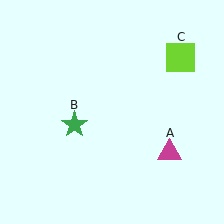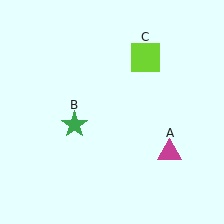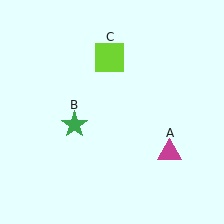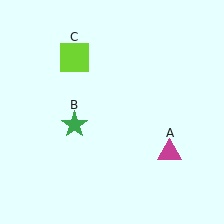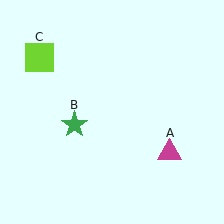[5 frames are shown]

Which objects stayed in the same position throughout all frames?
Magenta triangle (object A) and green star (object B) remained stationary.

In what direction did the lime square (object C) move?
The lime square (object C) moved left.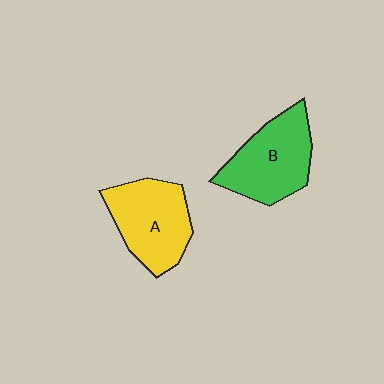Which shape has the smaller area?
Shape A (yellow).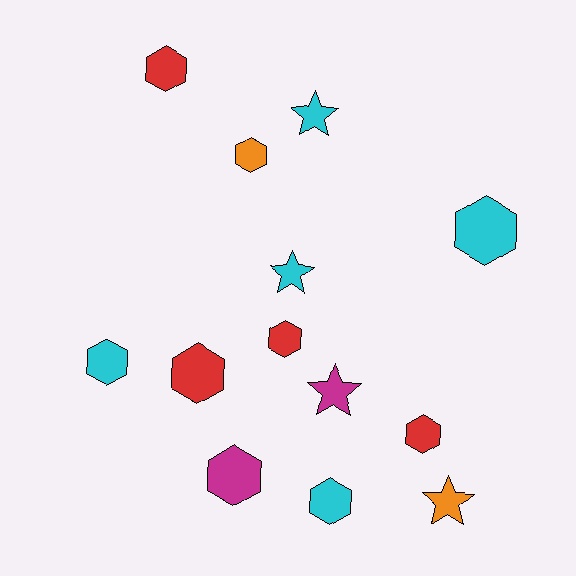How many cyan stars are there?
There are 2 cyan stars.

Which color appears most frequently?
Cyan, with 5 objects.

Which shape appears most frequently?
Hexagon, with 9 objects.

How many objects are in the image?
There are 13 objects.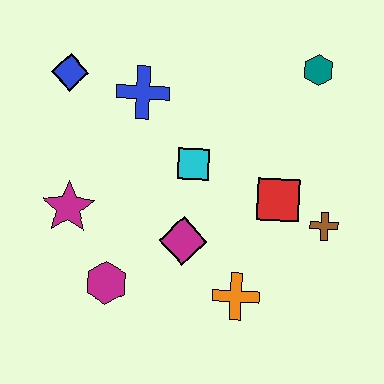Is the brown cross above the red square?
No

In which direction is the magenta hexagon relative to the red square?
The magenta hexagon is to the left of the red square.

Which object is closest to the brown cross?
The red square is closest to the brown cross.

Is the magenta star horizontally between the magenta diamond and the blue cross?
No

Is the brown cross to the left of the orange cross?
No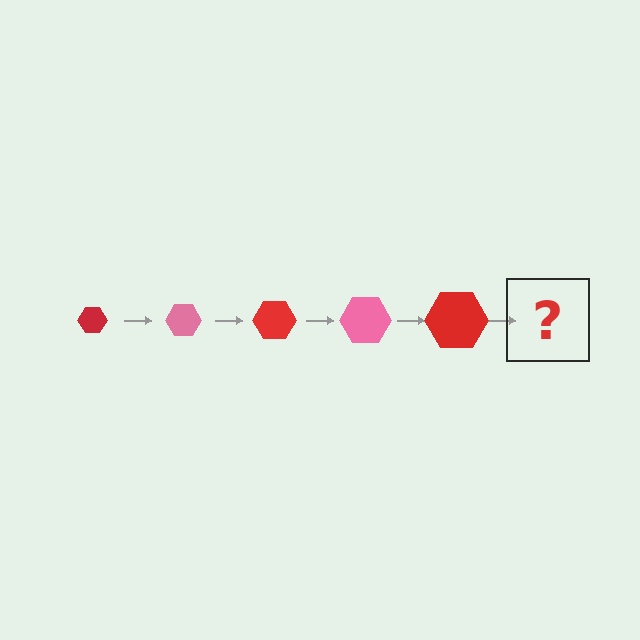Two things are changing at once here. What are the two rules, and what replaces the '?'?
The two rules are that the hexagon grows larger each step and the color cycles through red and pink. The '?' should be a pink hexagon, larger than the previous one.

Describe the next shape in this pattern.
It should be a pink hexagon, larger than the previous one.